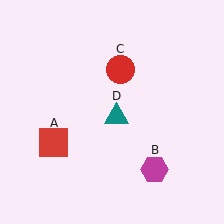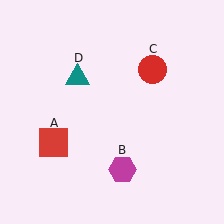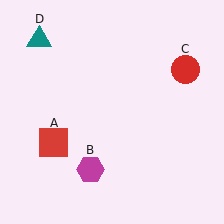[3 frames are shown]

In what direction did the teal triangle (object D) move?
The teal triangle (object D) moved up and to the left.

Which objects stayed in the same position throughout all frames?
Red square (object A) remained stationary.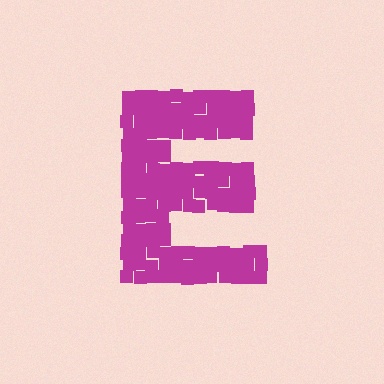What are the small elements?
The small elements are squares.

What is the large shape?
The large shape is the letter E.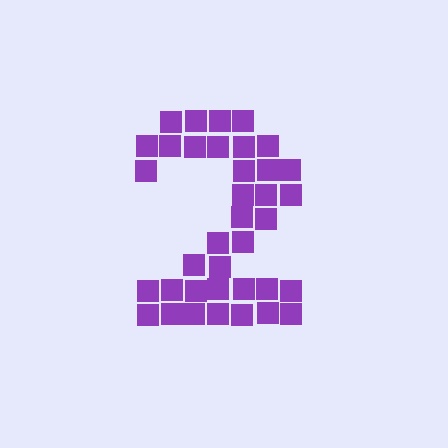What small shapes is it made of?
It is made of small squares.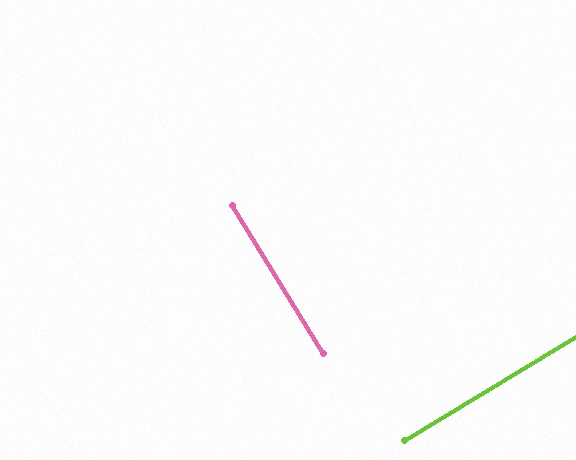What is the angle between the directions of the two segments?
Approximately 90 degrees.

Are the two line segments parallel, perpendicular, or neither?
Perpendicular — they meet at approximately 90°.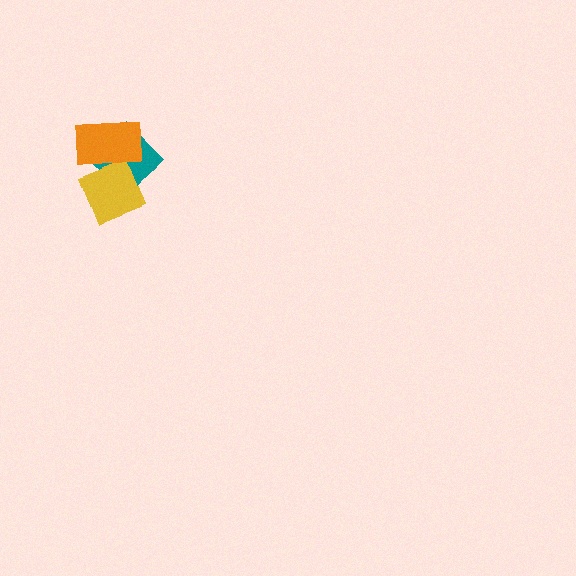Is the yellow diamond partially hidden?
Yes, it is partially covered by another shape.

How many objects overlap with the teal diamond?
2 objects overlap with the teal diamond.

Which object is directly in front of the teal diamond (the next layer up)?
The yellow diamond is directly in front of the teal diamond.